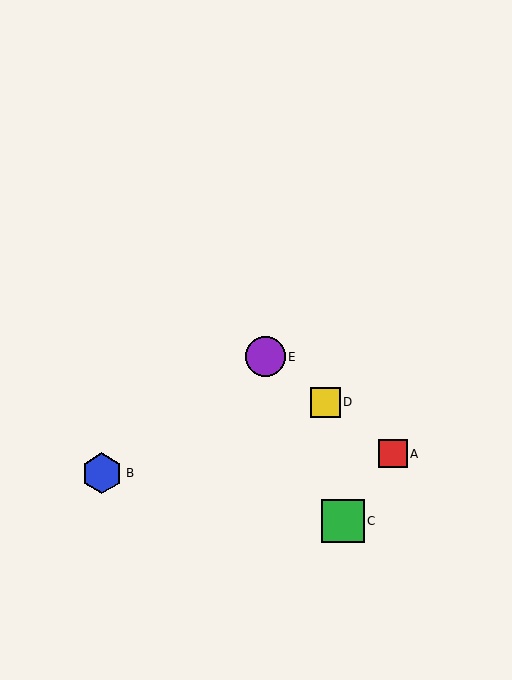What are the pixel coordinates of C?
Object C is at (343, 521).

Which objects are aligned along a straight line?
Objects A, D, E are aligned along a straight line.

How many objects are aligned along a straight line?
3 objects (A, D, E) are aligned along a straight line.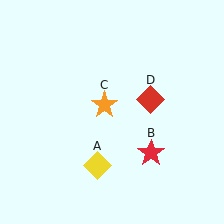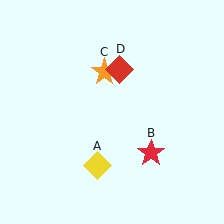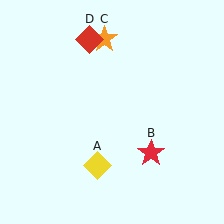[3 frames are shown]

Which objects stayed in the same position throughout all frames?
Yellow diamond (object A) and red star (object B) remained stationary.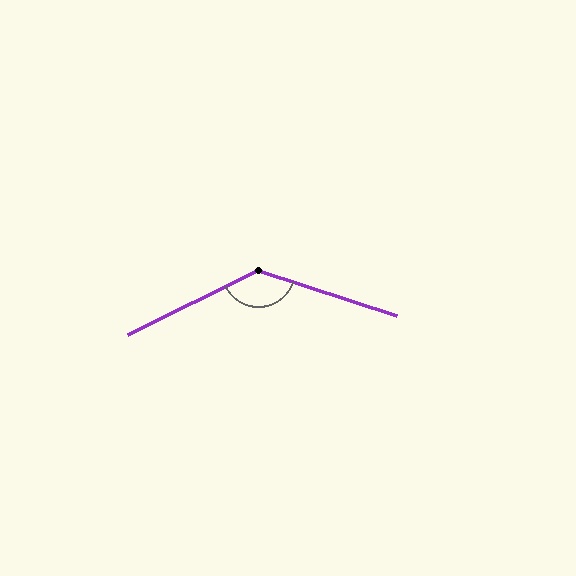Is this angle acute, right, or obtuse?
It is obtuse.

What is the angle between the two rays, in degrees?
Approximately 136 degrees.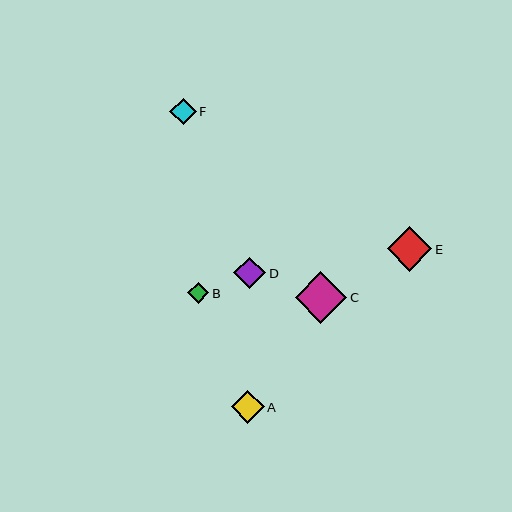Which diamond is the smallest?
Diamond B is the smallest with a size of approximately 21 pixels.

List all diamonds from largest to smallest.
From largest to smallest: C, E, A, D, F, B.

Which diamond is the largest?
Diamond C is the largest with a size of approximately 51 pixels.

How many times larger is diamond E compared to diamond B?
Diamond E is approximately 2.1 times the size of diamond B.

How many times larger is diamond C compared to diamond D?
Diamond C is approximately 1.6 times the size of diamond D.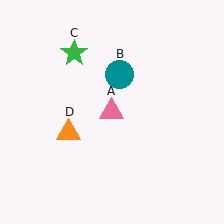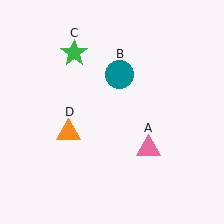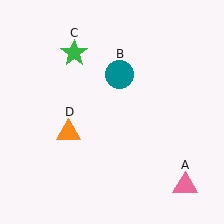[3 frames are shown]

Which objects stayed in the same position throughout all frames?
Teal circle (object B) and green star (object C) and orange triangle (object D) remained stationary.